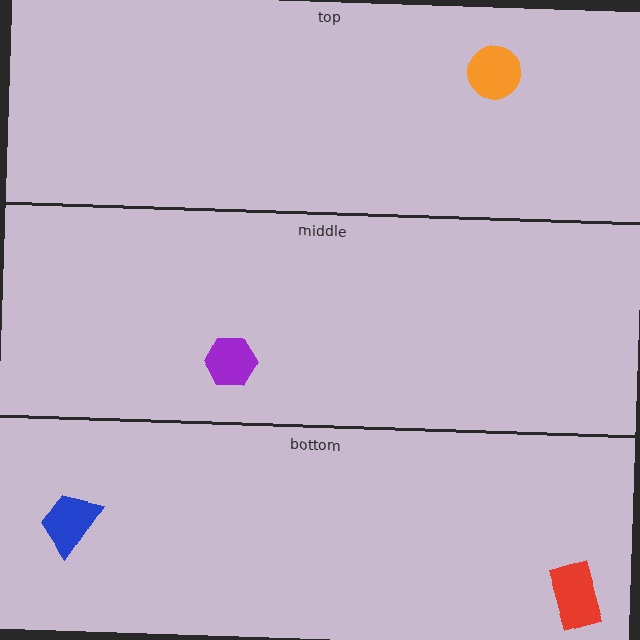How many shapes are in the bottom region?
2.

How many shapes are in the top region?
1.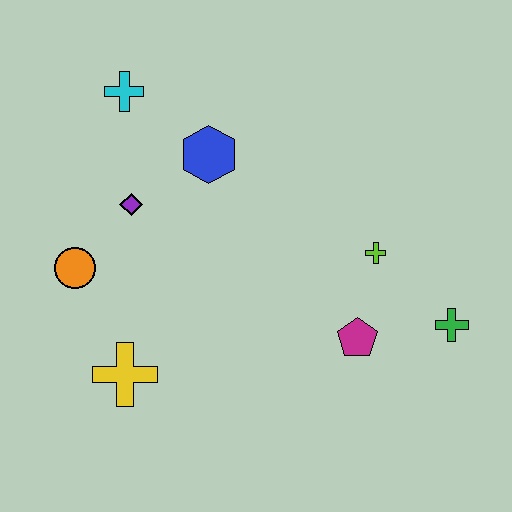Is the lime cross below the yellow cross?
No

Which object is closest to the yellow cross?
The orange circle is closest to the yellow cross.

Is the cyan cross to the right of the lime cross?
No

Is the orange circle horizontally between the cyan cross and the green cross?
No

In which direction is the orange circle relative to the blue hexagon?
The orange circle is to the left of the blue hexagon.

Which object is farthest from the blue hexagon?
The green cross is farthest from the blue hexagon.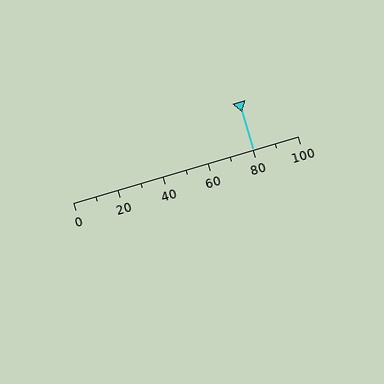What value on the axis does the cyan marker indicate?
The marker indicates approximately 80.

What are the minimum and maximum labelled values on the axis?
The axis runs from 0 to 100.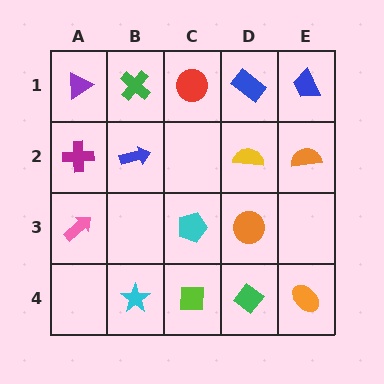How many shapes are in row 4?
4 shapes.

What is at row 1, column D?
A blue rectangle.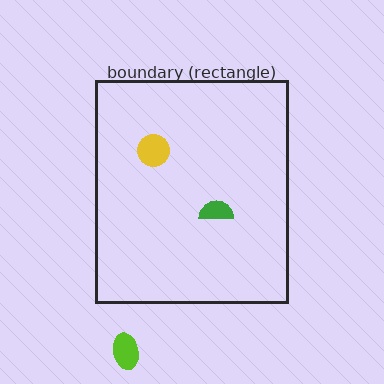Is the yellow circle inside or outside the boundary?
Inside.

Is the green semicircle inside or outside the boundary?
Inside.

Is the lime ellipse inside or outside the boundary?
Outside.